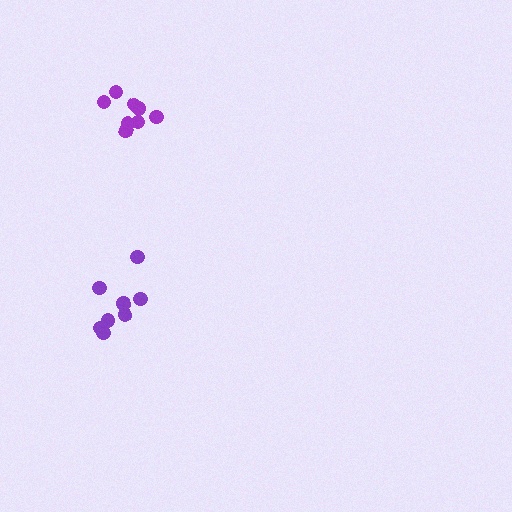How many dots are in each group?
Group 1: 8 dots, Group 2: 8 dots (16 total).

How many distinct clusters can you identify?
There are 2 distinct clusters.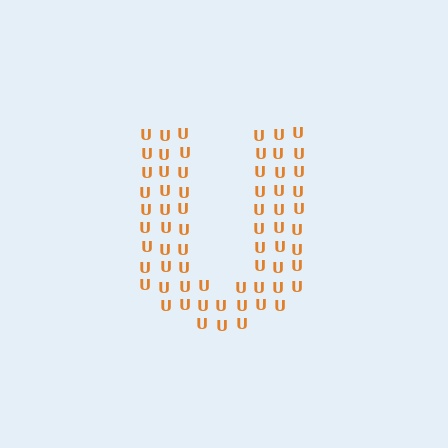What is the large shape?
The large shape is the letter U.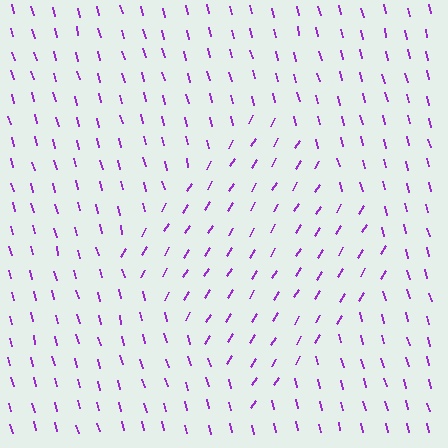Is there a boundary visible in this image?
Yes, there is a texture boundary formed by a change in line orientation.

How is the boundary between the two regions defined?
The boundary is defined purely by a change in line orientation (approximately 45 degrees difference). All lines are the same color and thickness.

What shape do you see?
I see a diamond.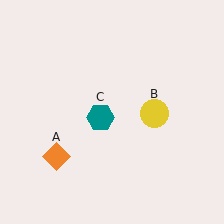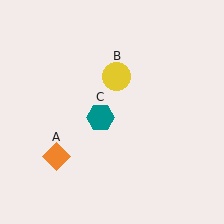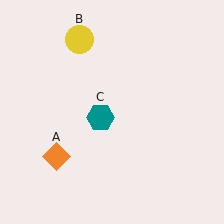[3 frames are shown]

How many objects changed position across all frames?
1 object changed position: yellow circle (object B).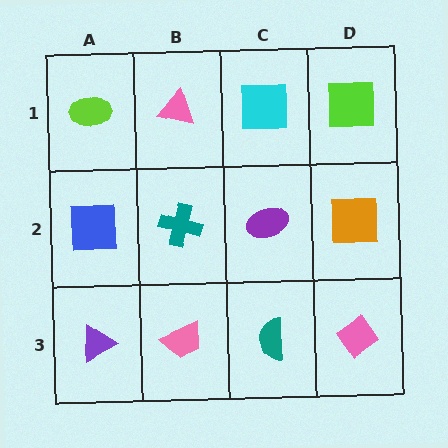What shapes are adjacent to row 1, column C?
A purple ellipse (row 2, column C), a pink triangle (row 1, column B), a lime square (row 1, column D).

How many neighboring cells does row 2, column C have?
4.